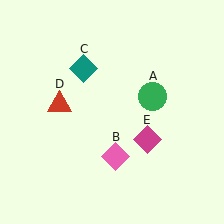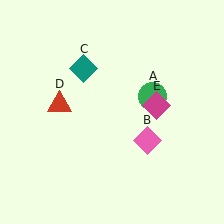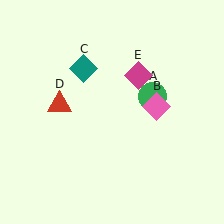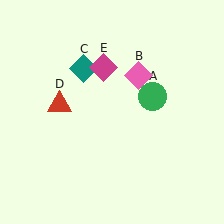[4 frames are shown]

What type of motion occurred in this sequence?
The pink diamond (object B), magenta diamond (object E) rotated counterclockwise around the center of the scene.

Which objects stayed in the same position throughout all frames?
Green circle (object A) and teal diamond (object C) and red triangle (object D) remained stationary.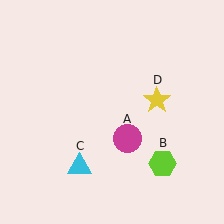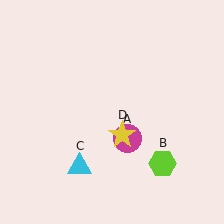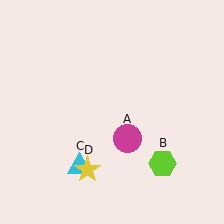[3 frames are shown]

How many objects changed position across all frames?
1 object changed position: yellow star (object D).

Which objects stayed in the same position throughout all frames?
Magenta circle (object A) and lime hexagon (object B) and cyan triangle (object C) remained stationary.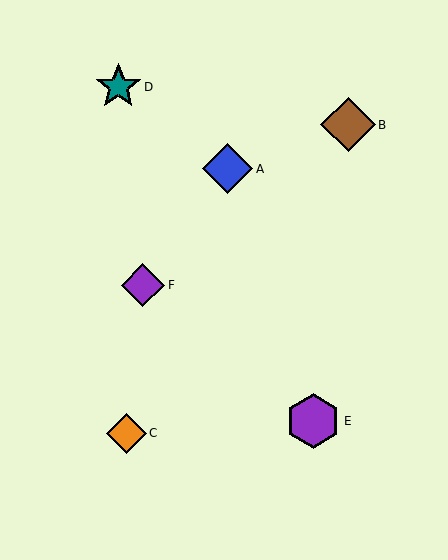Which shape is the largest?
The purple hexagon (labeled E) is the largest.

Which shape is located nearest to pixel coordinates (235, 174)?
The blue diamond (labeled A) at (228, 169) is nearest to that location.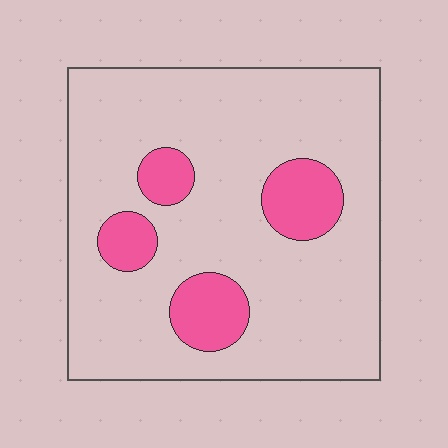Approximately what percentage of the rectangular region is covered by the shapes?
Approximately 15%.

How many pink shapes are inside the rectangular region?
4.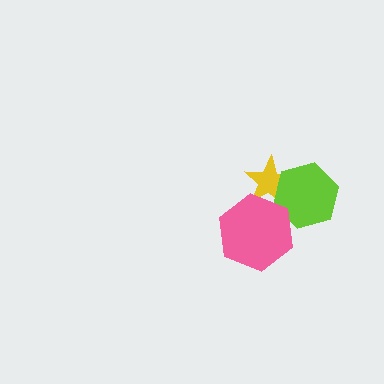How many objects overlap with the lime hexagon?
2 objects overlap with the lime hexagon.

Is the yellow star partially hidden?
Yes, it is partially covered by another shape.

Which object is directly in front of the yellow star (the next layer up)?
The lime hexagon is directly in front of the yellow star.